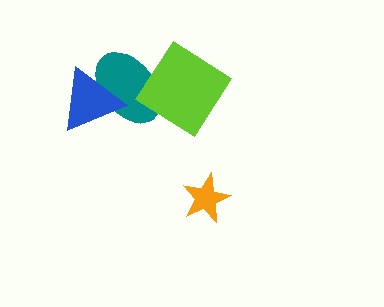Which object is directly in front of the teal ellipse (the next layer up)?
The blue triangle is directly in front of the teal ellipse.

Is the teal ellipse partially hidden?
Yes, it is partially covered by another shape.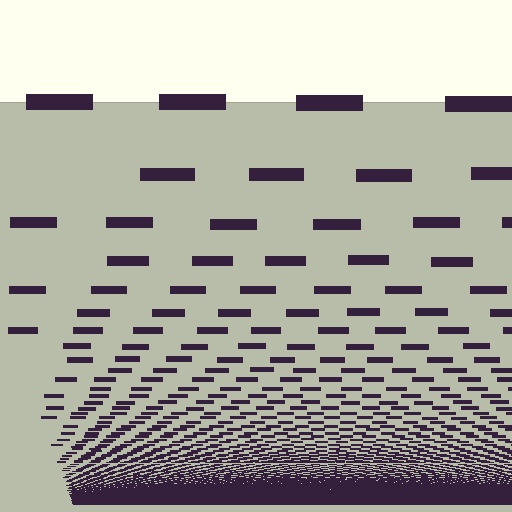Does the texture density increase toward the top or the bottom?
Density increases toward the bottom.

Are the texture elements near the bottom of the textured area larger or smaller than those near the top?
Smaller. The gradient is inverted — elements near the bottom are smaller and denser.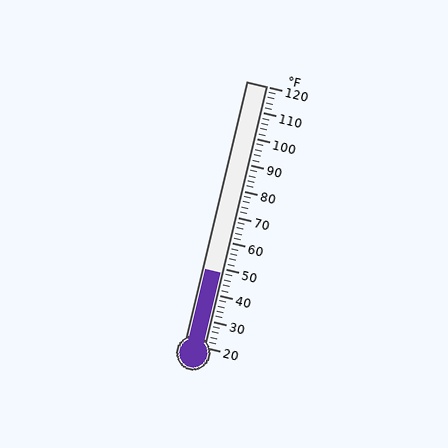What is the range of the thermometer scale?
The thermometer scale ranges from 20°F to 120°F.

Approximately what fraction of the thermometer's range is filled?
The thermometer is filled to approximately 30% of its range.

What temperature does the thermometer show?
The thermometer shows approximately 48°F.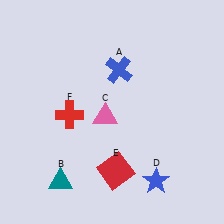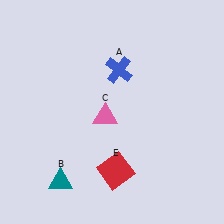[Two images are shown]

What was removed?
The blue star (D), the red cross (F) were removed in Image 2.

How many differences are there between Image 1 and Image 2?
There are 2 differences between the two images.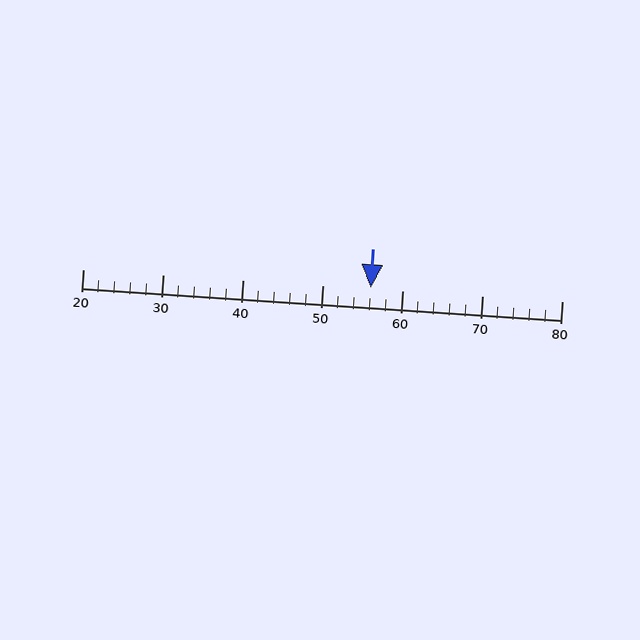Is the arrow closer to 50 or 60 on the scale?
The arrow is closer to 60.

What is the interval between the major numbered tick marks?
The major tick marks are spaced 10 units apart.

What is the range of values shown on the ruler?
The ruler shows values from 20 to 80.